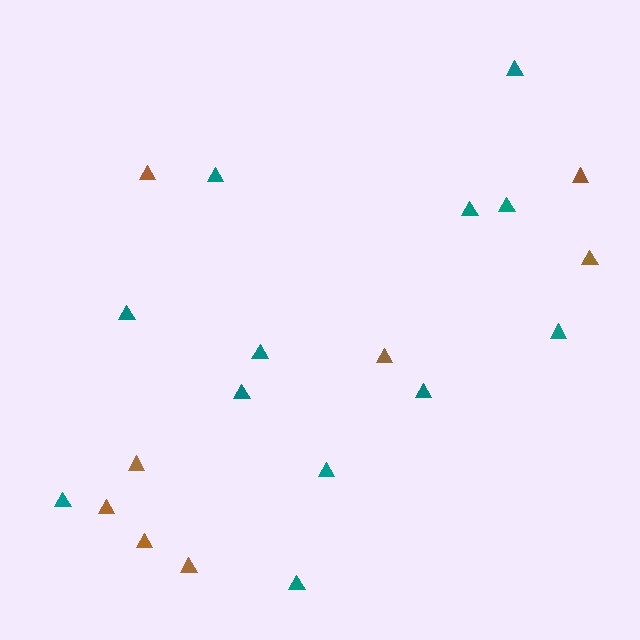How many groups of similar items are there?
There are 2 groups: one group of teal triangles (12) and one group of brown triangles (8).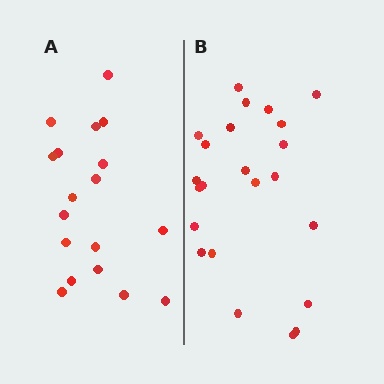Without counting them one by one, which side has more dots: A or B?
Region B (the right region) has more dots.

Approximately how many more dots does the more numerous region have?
Region B has about 5 more dots than region A.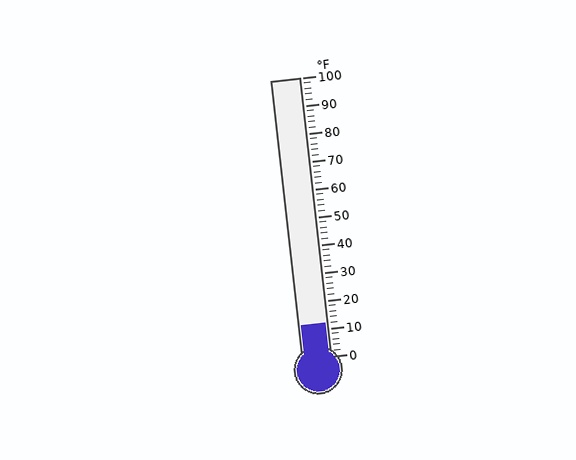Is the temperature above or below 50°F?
The temperature is below 50°F.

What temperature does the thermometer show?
The thermometer shows approximately 12°F.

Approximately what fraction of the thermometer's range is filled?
The thermometer is filled to approximately 10% of its range.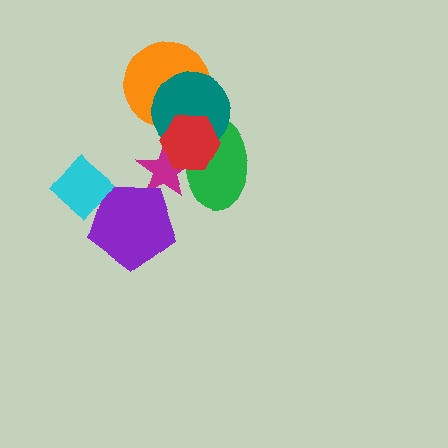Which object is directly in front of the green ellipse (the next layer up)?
The teal circle is directly in front of the green ellipse.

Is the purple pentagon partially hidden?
Yes, it is partially covered by another shape.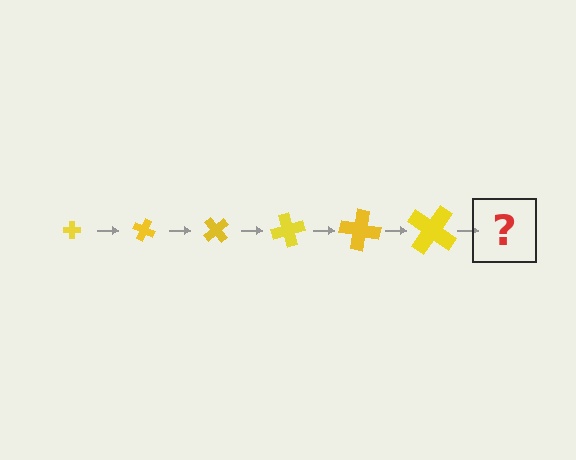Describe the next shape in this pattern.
It should be a cross, larger than the previous one and rotated 150 degrees from the start.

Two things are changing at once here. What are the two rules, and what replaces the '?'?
The two rules are that the cross grows larger each step and it rotates 25 degrees each step. The '?' should be a cross, larger than the previous one and rotated 150 degrees from the start.